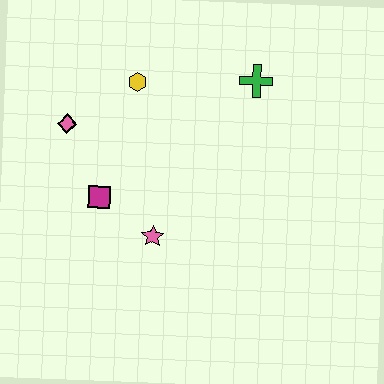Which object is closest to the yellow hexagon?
The pink diamond is closest to the yellow hexagon.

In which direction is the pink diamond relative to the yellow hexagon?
The pink diamond is to the left of the yellow hexagon.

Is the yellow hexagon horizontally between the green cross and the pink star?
No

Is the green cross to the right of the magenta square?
Yes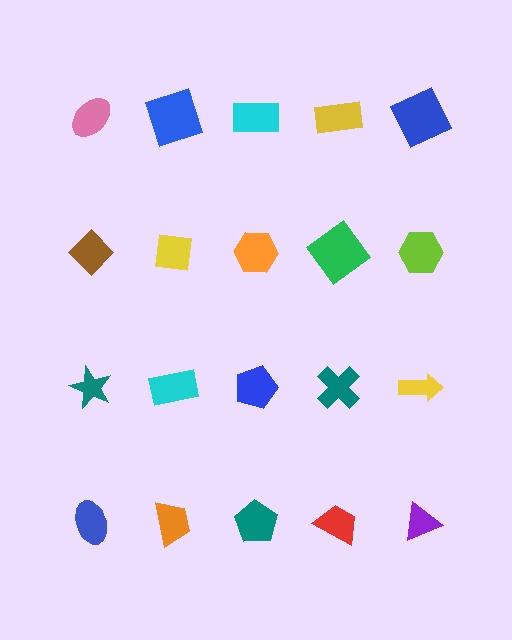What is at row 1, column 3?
A cyan rectangle.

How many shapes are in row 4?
5 shapes.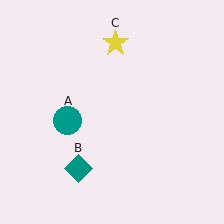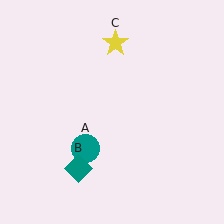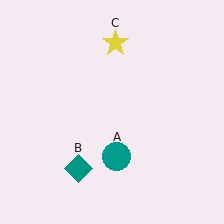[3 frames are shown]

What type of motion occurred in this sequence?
The teal circle (object A) rotated counterclockwise around the center of the scene.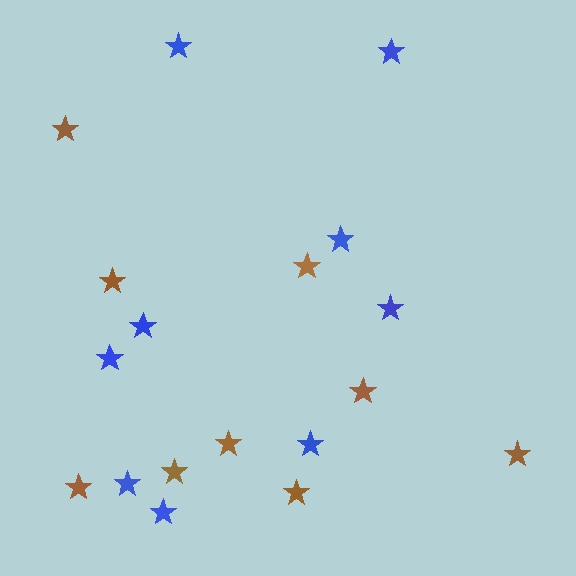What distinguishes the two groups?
There are 2 groups: one group of brown stars (9) and one group of blue stars (9).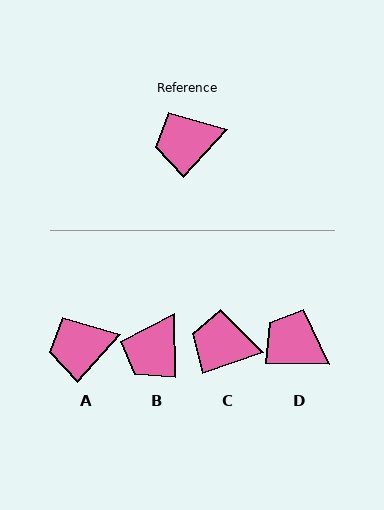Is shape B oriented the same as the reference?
No, it is off by about 43 degrees.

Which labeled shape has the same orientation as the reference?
A.